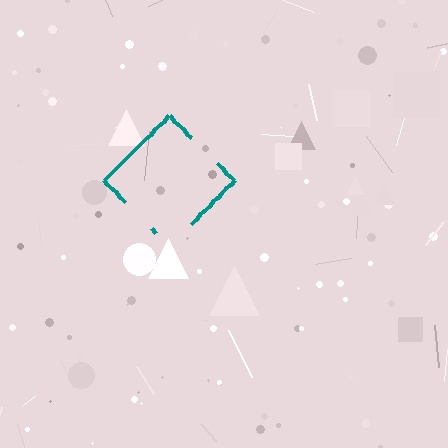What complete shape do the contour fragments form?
The contour fragments form a diamond.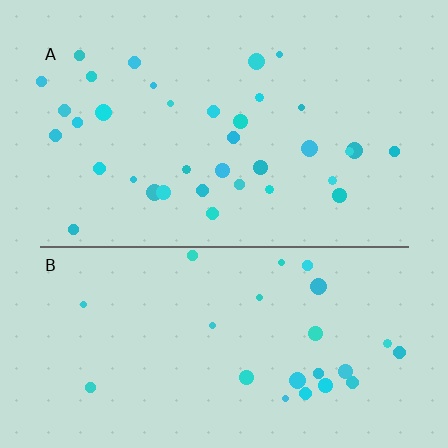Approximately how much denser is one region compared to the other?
Approximately 1.4× — region A over region B.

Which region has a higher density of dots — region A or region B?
A (the top).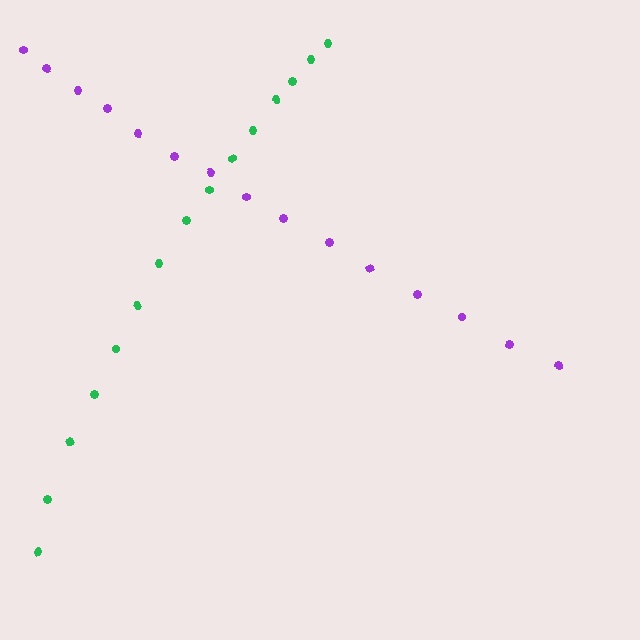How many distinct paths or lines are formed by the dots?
There are 2 distinct paths.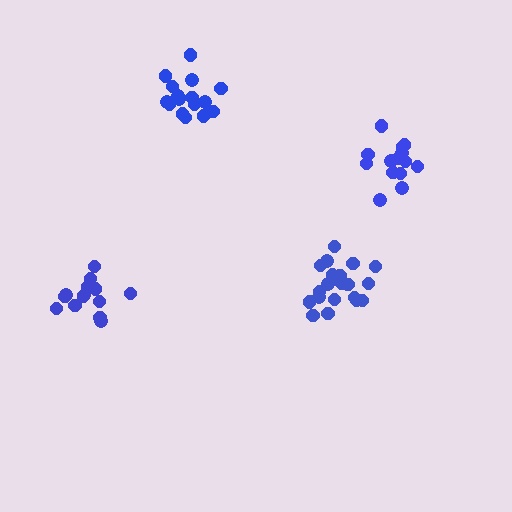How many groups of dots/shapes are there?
There are 4 groups.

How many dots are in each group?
Group 1: 16 dots, Group 2: 15 dots, Group 3: 14 dots, Group 4: 20 dots (65 total).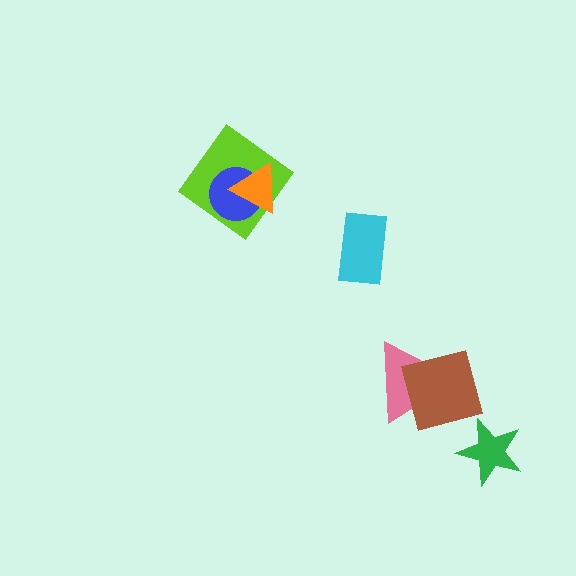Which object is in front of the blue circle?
The orange triangle is in front of the blue circle.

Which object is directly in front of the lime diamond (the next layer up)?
The blue circle is directly in front of the lime diamond.